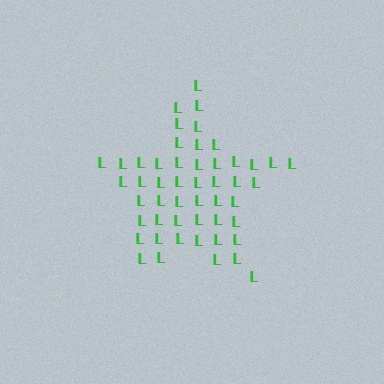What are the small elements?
The small elements are letter L's.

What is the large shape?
The large shape is a star.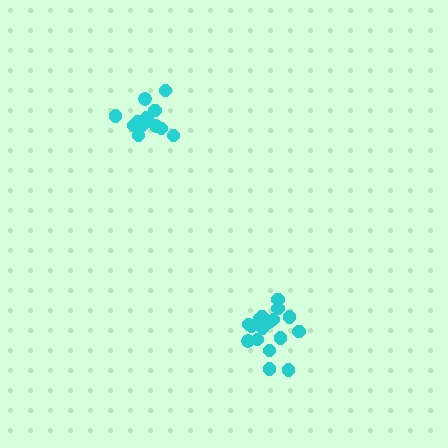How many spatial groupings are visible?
There are 2 spatial groupings.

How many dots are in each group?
Group 1: 14 dots, Group 2: 17 dots (31 total).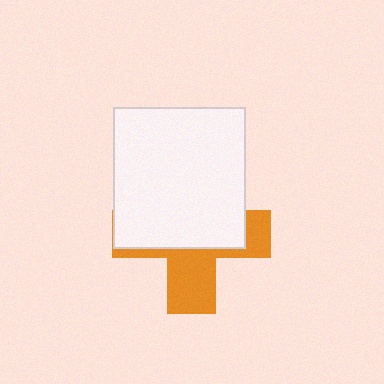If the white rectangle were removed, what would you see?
You would see the complete orange cross.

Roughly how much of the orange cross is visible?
A small part of it is visible (roughly 39%).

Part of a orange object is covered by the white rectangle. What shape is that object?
It is a cross.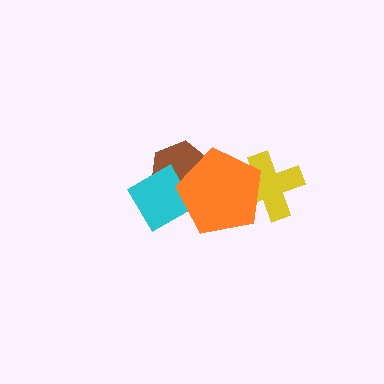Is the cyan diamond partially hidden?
Yes, it is partially covered by another shape.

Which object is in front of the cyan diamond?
The orange pentagon is in front of the cyan diamond.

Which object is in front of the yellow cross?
The orange pentagon is in front of the yellow cross.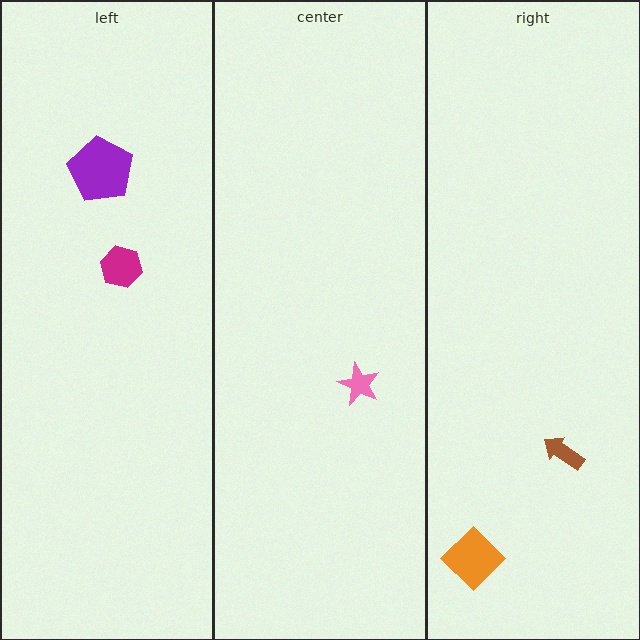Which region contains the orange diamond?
The right region.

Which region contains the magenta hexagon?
The left region.